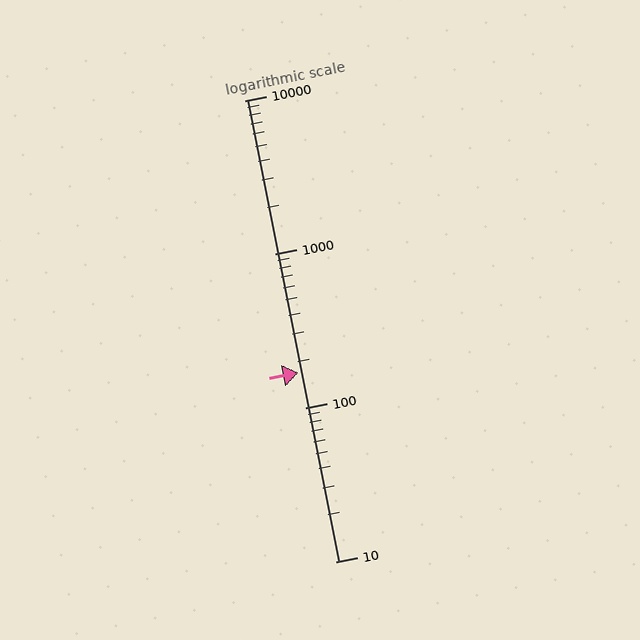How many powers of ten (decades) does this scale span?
The scale spans 3 decades, from 10 to 10000.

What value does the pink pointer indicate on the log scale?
The pointer indicates approximately 170.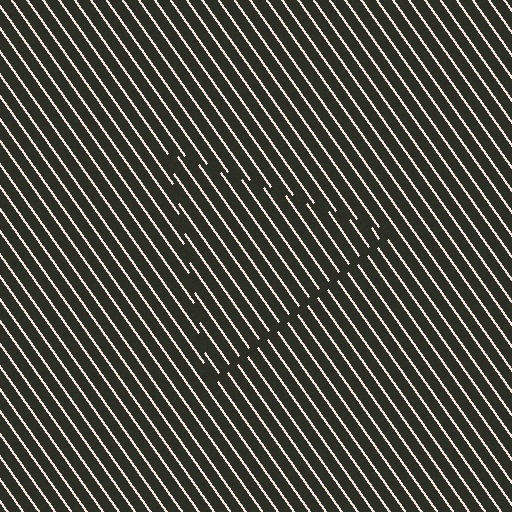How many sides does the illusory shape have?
3 sides — the line-ends trace a triangle.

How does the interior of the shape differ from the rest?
The interior of the shape contains the same grating, shifted by half a period — the contour is defined by the phase discontinuity where line-ends from the inner and outer gratings abut.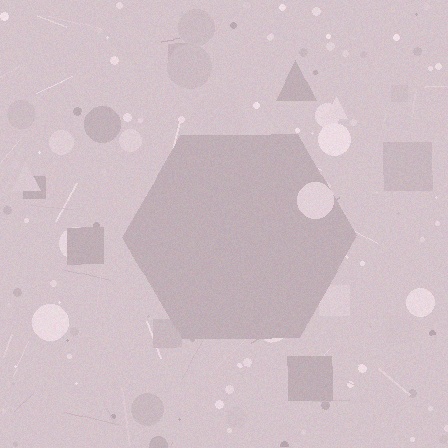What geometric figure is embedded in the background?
A hexagon is embedded in the background.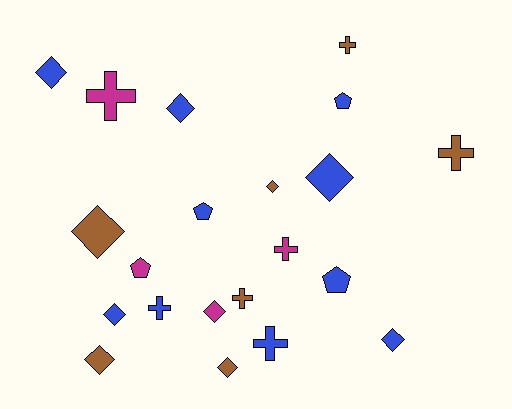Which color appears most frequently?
Blue, with 10 objects.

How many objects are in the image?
There are 21 objects.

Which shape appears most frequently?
Diamond, with 10 objects.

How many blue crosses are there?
There are 2 blue crosses.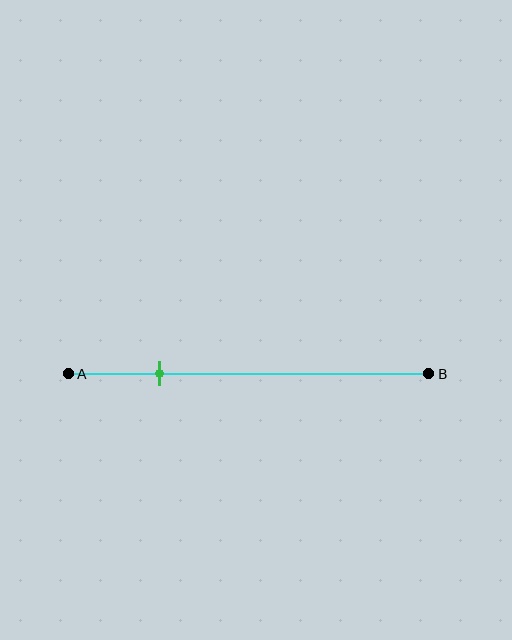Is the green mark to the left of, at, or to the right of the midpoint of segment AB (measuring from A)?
The green mark is to the left of the midpoint of segment AB.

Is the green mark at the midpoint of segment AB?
No, the mark is at about 25% from A, not at the 50% midpoint.